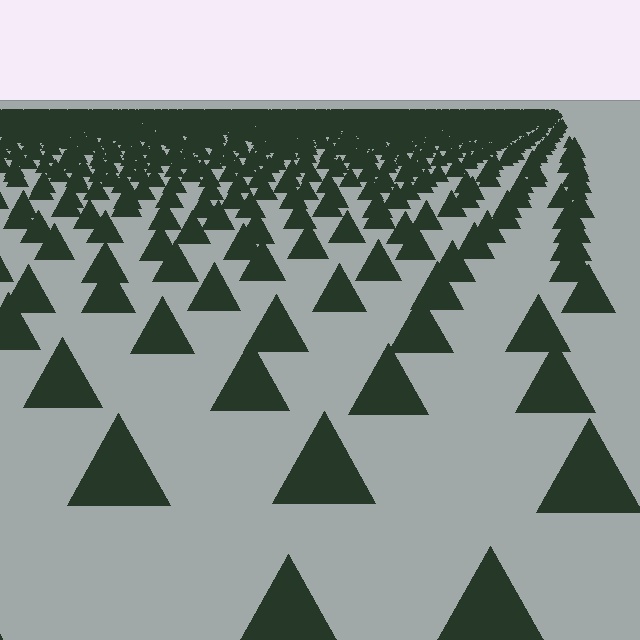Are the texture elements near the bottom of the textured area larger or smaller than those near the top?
Larger. Near the bottom, elements are closer to the viewer and appear at a bigger on-screen size.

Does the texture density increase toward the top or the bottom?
Density increases toward the top.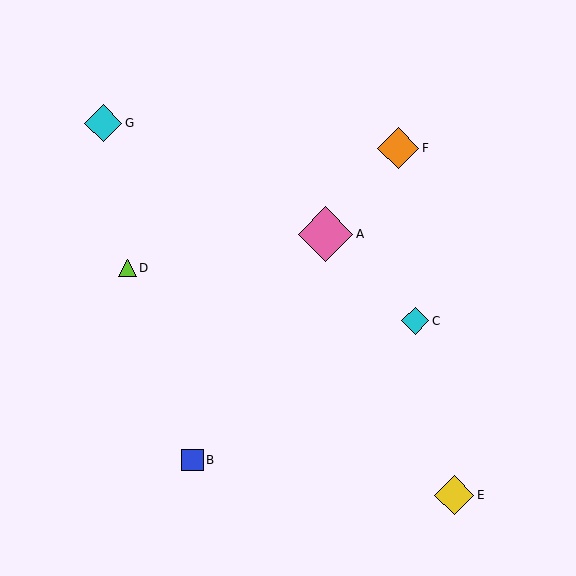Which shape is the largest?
The pink diamond (labeled A) is the largest.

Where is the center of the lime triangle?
The center of the lime triangle is at (127, 268).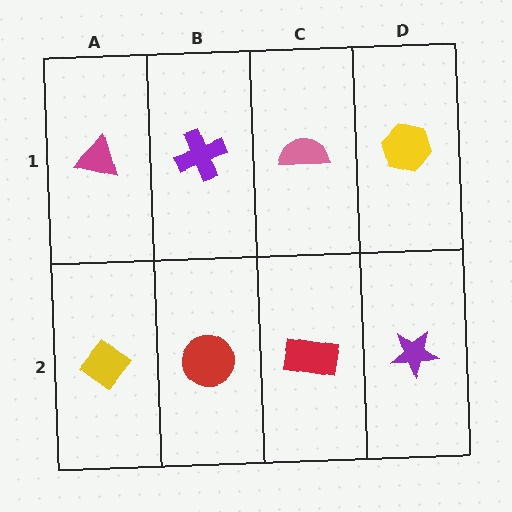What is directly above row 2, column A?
A magenta triangle.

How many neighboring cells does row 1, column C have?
3.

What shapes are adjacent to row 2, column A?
A magenta triangle (row 1, column A), a red circle (row 2, column B).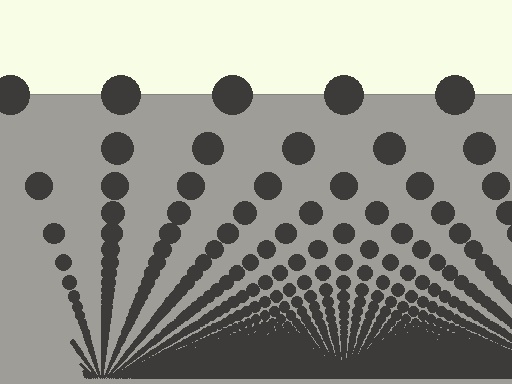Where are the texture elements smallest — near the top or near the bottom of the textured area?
Near the bottom.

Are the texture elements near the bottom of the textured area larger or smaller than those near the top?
Smaller. The gradient is inverted — elements near the bottom are smaller and denser.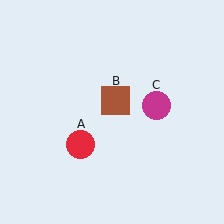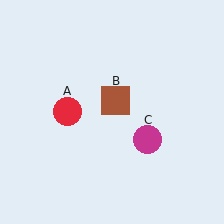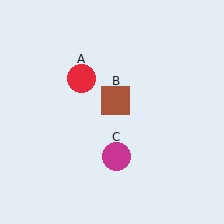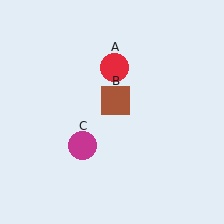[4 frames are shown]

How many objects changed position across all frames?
2 objects changed position: red circle (object A), magenta circle (object C).